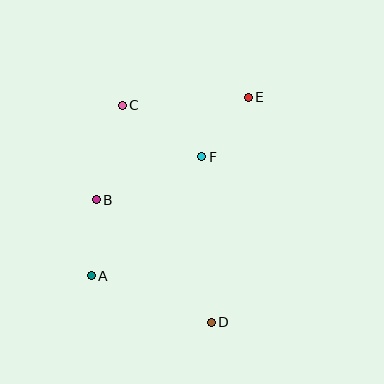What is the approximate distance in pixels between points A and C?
The distance between A and C is approximately 173 pixels.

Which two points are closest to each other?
Points E and F are closest to each other.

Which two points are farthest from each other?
Points A and E are farthest from each other.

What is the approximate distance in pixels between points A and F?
The distance between A and F is approximately 163 pixels.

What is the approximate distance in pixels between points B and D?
The distance between B and D is approximately 168 pixels.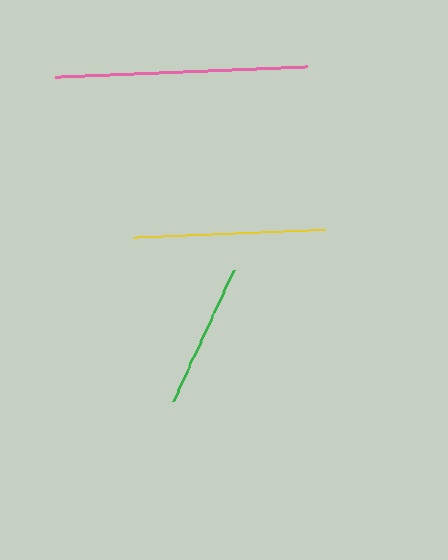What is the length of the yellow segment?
The yellow segment is approximately 193 pixels long.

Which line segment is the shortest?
The green line is the shortest at approximately 145 pixels.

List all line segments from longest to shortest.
From longest to shortest: pink, yellow, green.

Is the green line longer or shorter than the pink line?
The pink line is longer than the green line.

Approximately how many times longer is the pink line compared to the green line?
The pink line is approximately 1.7 times the length of the green line.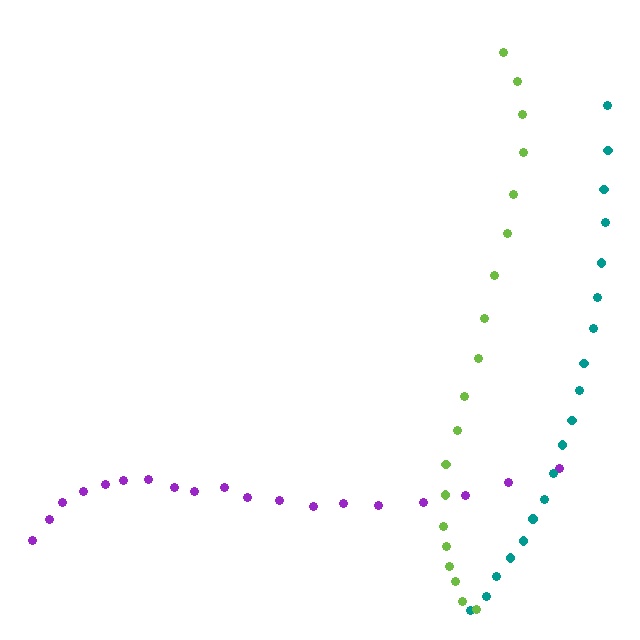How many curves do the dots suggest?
There are 3 distinct paths.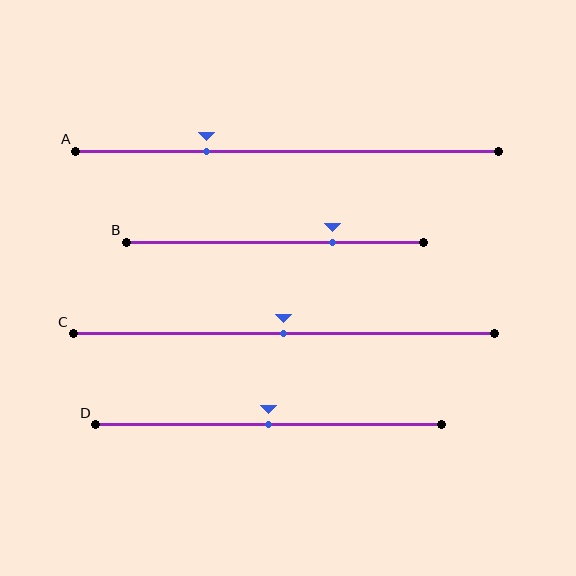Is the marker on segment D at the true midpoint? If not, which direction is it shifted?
Yes, the marker on segment D is at the true midpoint.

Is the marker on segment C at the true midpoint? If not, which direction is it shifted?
Yes, the marker on segment C is at the true midpoint.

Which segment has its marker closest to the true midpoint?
Segment C has its marker closest to the true midpoint.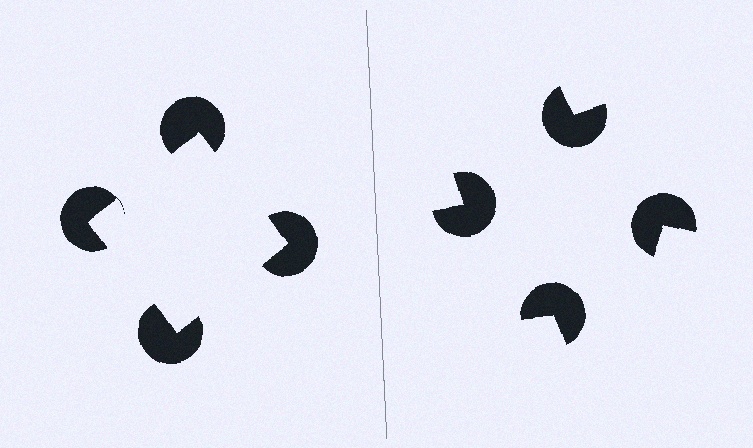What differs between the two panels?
The pac-man discs are positioned identically on both sides; only the wedge orientations differ. On the left they align to a square; on the right they are misaligned.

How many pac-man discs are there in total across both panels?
8 — 4 on each side.